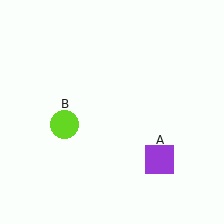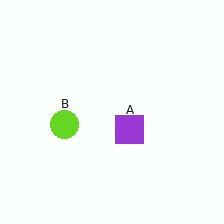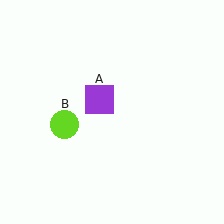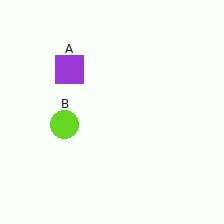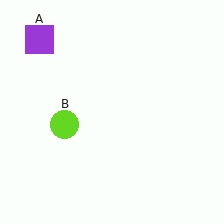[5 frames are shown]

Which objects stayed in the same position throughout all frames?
Lime circle (object B) remained stationary.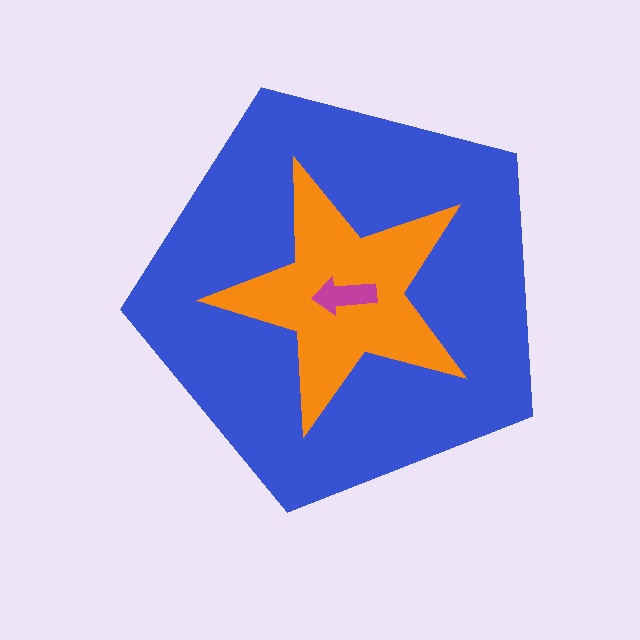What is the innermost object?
The magenta arrow.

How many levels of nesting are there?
3.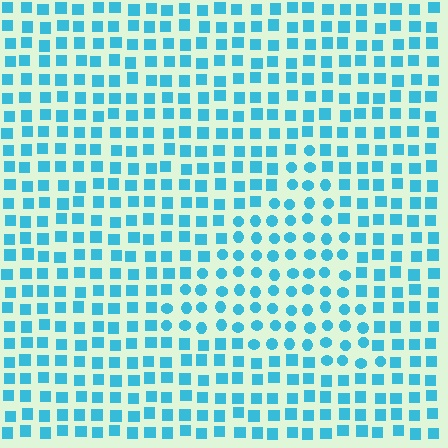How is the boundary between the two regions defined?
The boundary is defined by a change in element shape: circles inside vs. squares outside. All elements share the same color and spacing.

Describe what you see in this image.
The image is filled with small cyan elements arranged in a uniform grid. A triangle-shaped region contains circles, while the surrounding area contains squares. The boundary is defined purely by the change in element shape.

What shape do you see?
I see a triangle.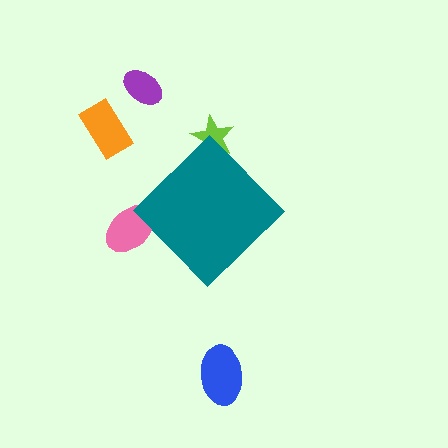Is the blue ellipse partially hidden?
No, the blue ellipse is fully visible.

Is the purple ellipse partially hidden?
No, the purple ellipse is fully visible.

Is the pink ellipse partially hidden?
Yes, the pink ellipse is partially hidden behind the teal diamond.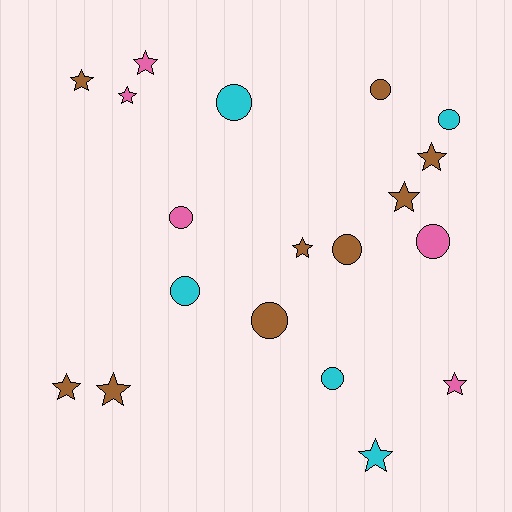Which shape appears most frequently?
Star, with 10 objects.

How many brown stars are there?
There are 6 brown stars.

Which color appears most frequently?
Brown, with 9 objects.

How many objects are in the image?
There are 19 objects.